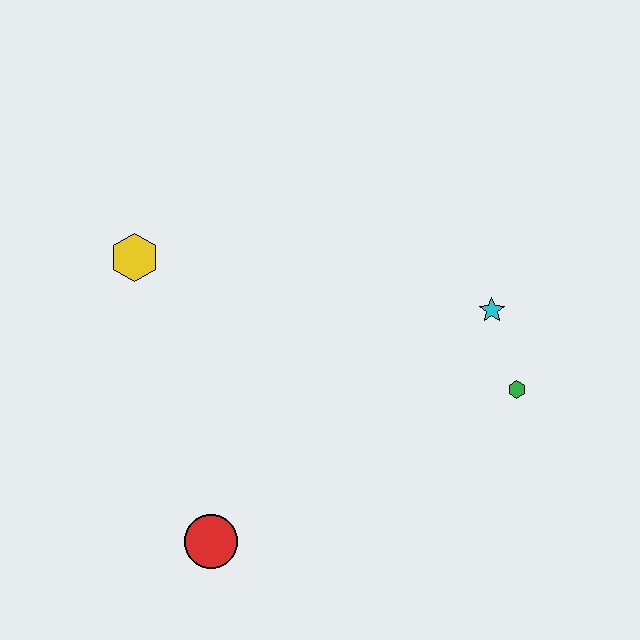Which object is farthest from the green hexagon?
The yellow hexagon is farthest from the green hexagon.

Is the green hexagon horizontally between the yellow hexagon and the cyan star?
No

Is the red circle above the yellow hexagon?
No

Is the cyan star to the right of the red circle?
Yes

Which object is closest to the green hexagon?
The cyan star is closest to the green hexagon.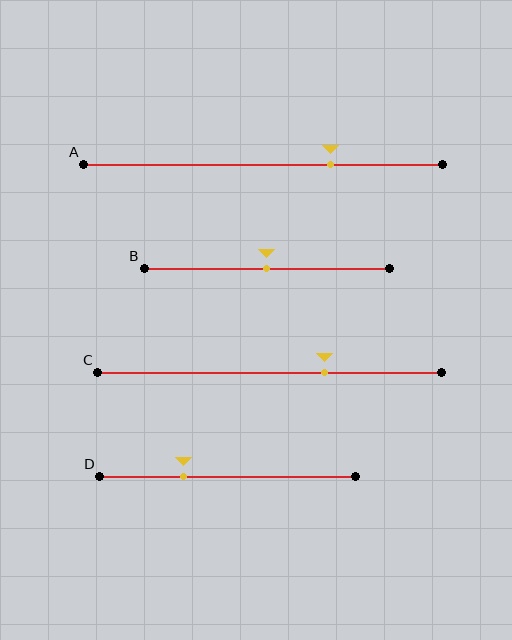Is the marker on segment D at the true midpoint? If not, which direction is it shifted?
No, the marker on segment D is shifted to the left by about 17% of the segment length.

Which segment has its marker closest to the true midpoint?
Segment B has its marker closest to the true midpoint.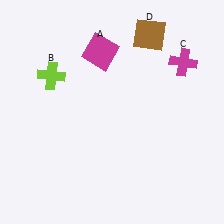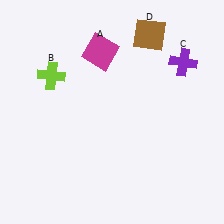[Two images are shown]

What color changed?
The cross (C) changed from magenta in Image 1 to purple in Image 2.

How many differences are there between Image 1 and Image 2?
There is 1 difference between the two images.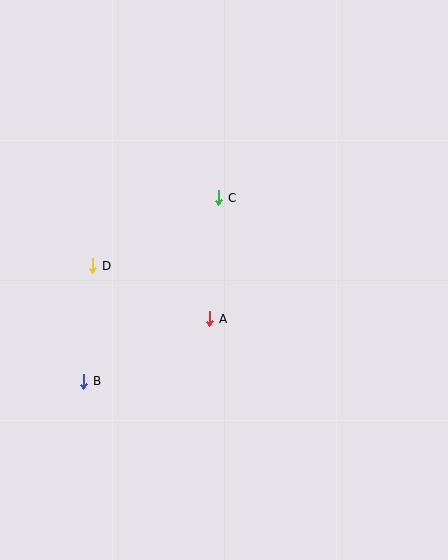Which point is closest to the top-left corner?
Point D is closest to the top-left corner.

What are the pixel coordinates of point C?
Point C is at (219, 198).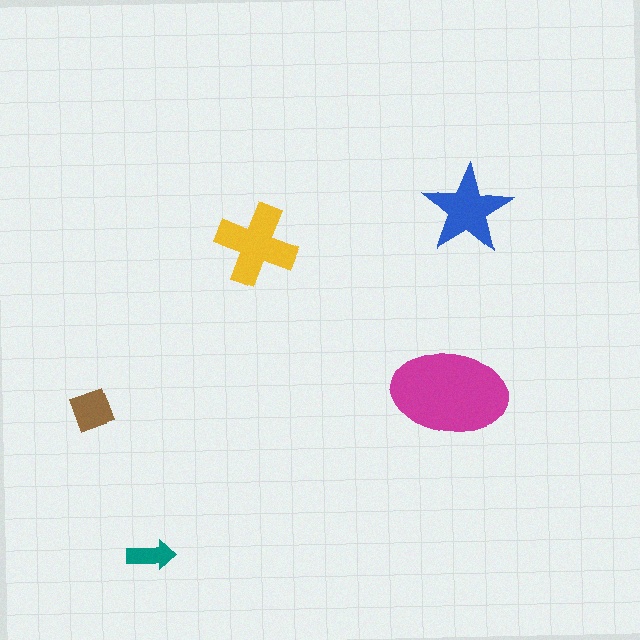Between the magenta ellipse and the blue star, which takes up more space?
The magenta ellipse.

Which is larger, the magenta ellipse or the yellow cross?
The magenta ellipse.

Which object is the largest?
The magenta ellipse.